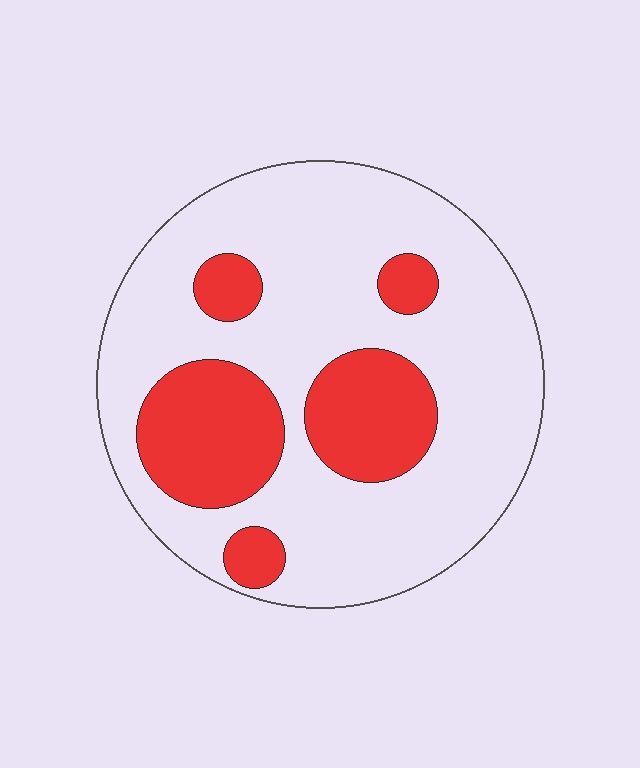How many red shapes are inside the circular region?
5.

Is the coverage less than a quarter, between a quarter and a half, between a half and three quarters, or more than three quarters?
Between a quarter and a half.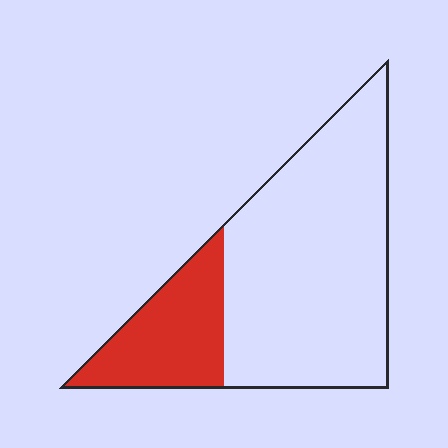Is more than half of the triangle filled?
No.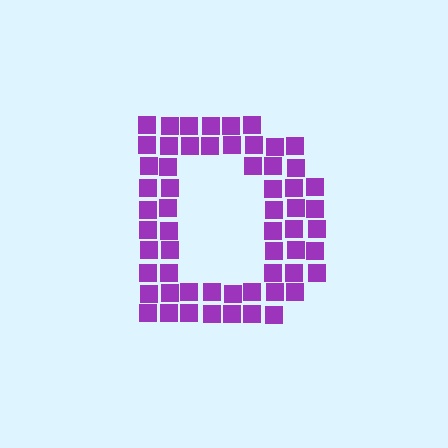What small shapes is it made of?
It is made of small squares.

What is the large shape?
The large shape is the letter D.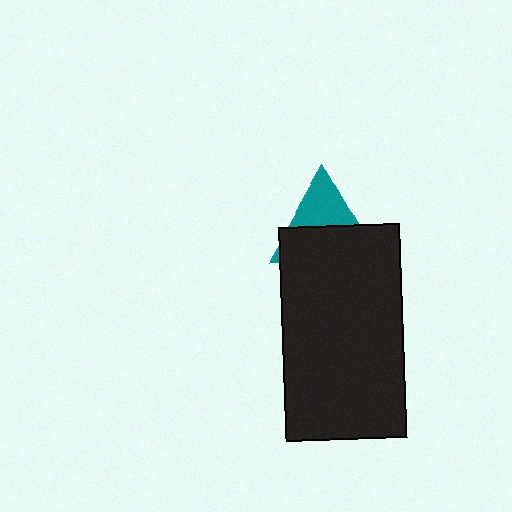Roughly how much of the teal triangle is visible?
A small part of it is visible (roughly 42%).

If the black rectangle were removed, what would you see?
You would see the complete teal triangle.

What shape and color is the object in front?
The object in front is a black rectangle.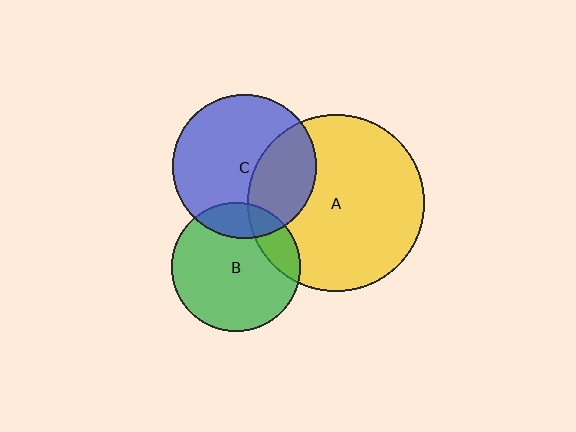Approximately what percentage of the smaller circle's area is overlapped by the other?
Approximately 20%.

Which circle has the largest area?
Circle A (yellow).